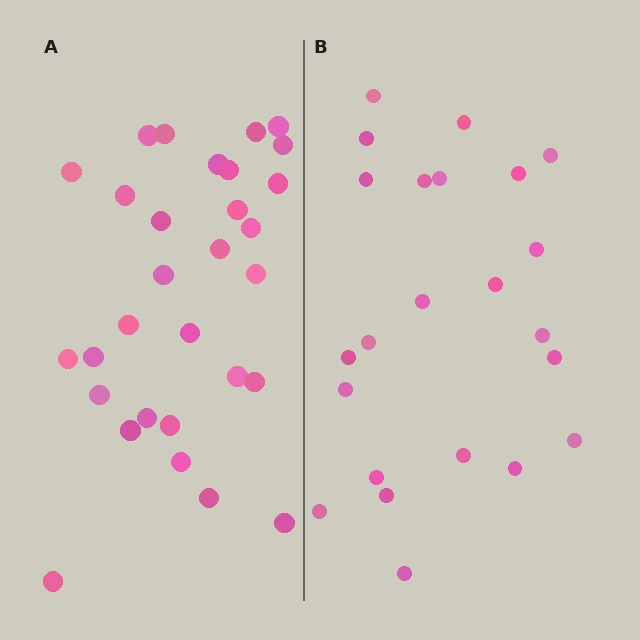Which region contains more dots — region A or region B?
Region A (the left region) has more dots.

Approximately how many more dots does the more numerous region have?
Region A has roughly 8 or so more dots than region B.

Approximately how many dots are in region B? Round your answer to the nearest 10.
About 20 dots. (The exact count is 23, which rounds to 20.)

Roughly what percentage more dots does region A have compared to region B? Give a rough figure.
About 30% more.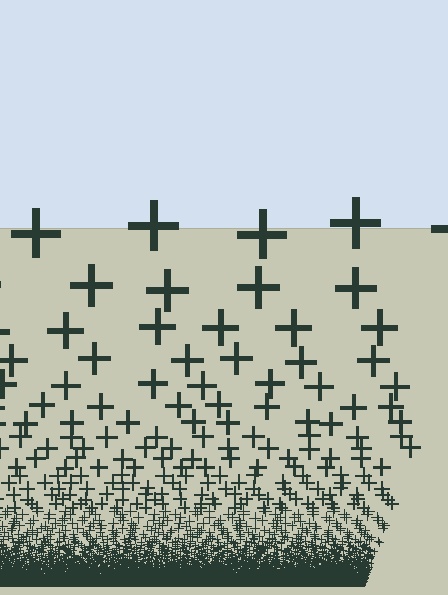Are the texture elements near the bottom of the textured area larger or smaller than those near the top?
Smaller. The gradient is inverted — elements near the bottom are smaller and denser.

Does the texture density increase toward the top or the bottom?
Density increases toward the bottom.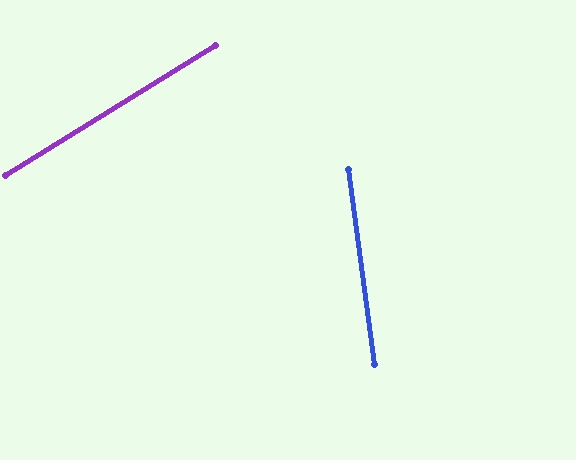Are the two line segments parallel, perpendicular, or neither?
Neither parallel nor perpendicular — they differ by about 66°.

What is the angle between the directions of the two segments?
Approximately 66 degrees.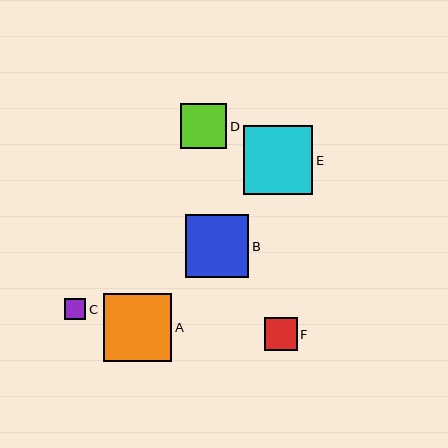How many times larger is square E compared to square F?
Square E is approximately 2.1 times the size of square F.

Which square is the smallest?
Square C is the smallest with a size of approximately 21 pixels.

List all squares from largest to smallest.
From largest to smallest: E, A, B, D, F, C.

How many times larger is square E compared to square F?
Square E is approximately 2.1 times the size of square F.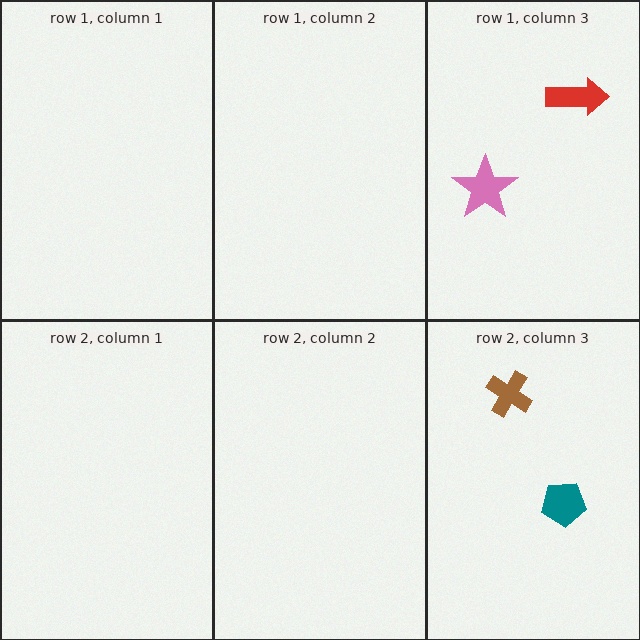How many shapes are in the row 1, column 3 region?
2.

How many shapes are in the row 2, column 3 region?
2.